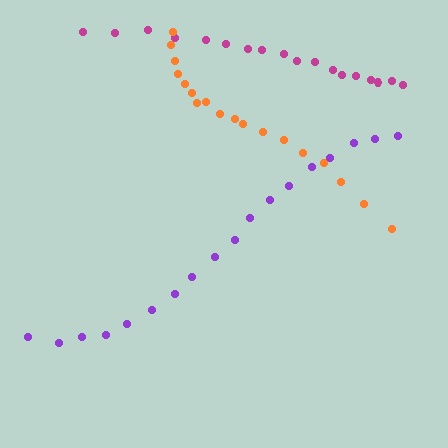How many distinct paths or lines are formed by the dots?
There are 3 distinct paths.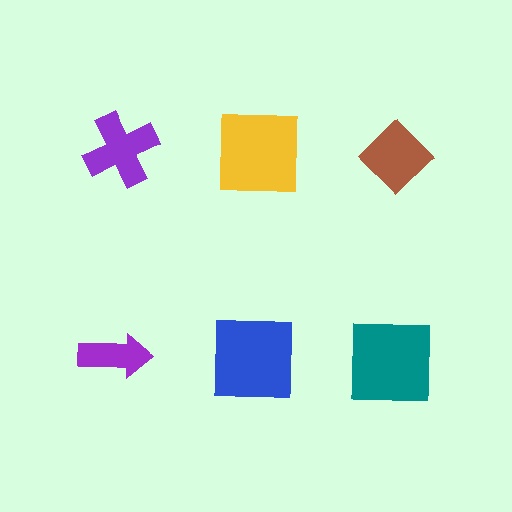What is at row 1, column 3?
A brown diamond.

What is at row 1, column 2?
A yellow square.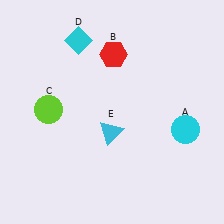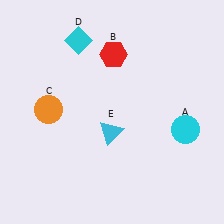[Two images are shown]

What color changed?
The circle (C) changed from lime in Image 1 to orange in Image 2.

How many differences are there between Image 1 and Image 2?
There is 1 difference between the two images.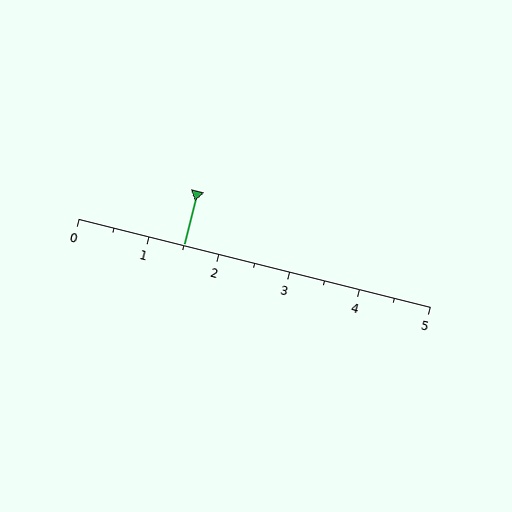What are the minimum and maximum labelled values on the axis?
The axis runs from 0 to 5.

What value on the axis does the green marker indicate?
The marker indicates approximately 1.5.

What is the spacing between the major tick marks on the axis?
The major ticks are spaced 1 apart.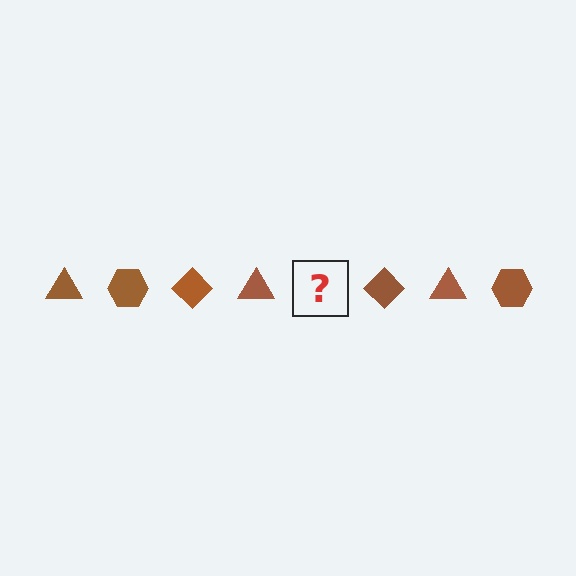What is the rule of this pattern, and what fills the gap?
The rule is that the pattern cycles through triangle, hexagon, diamond shapes in brown. The gap should be filled with a brown hexagon.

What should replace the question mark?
The question mark should be replaced with a brown hexagon.